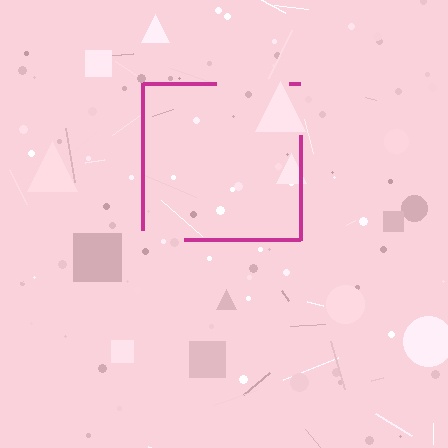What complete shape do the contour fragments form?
The contour fragments form a square.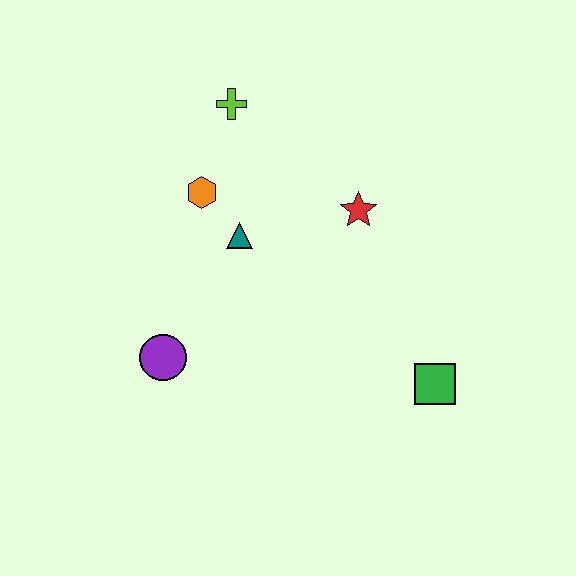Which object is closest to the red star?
The teal triangle is closest to the red star.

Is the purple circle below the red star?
Yes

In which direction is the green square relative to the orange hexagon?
The green square is to the right of the orange hexagon.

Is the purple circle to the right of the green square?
No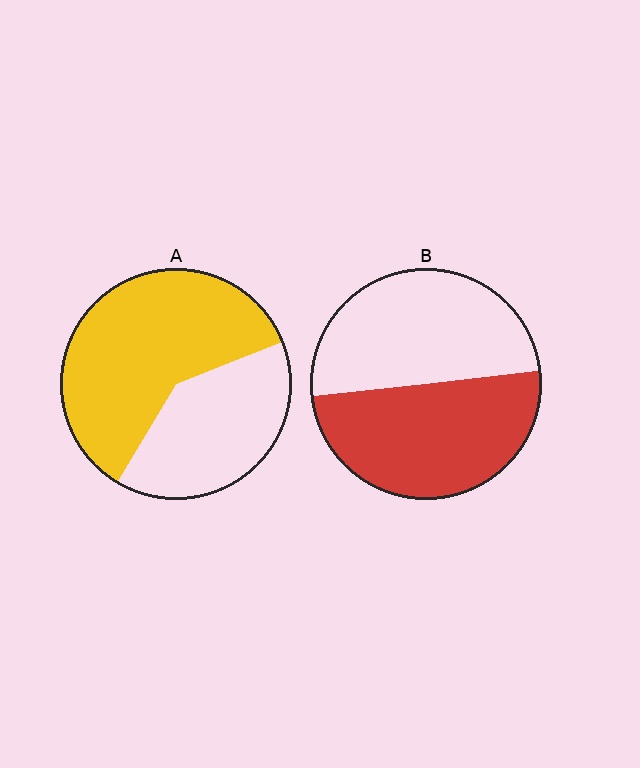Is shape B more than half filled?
Roughly half.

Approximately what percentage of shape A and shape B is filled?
A is approximately 60% and B is approximately 50%.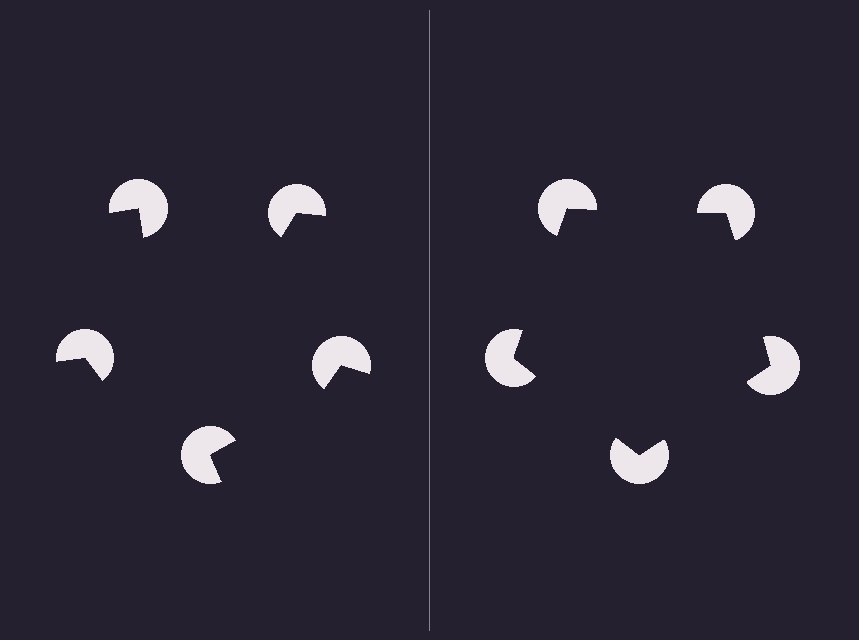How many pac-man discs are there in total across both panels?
10 — 5 on each side.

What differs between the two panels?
The pac-man discs are positioned identically on both sides; only the wedge orientations differ. On the right they align to a pentagon; on the left they are misaligned.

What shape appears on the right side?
An illusory pentagon.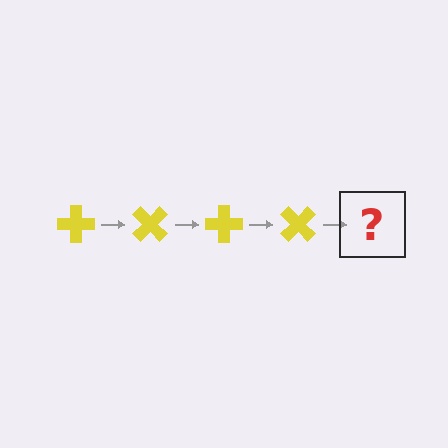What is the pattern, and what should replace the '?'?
The pattern is that the cross rotates 45 degrees each step. The '?' should be a yellow cross rotated 180 degrees.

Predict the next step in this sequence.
The next step is a yellow cross rotated 180 degrees.